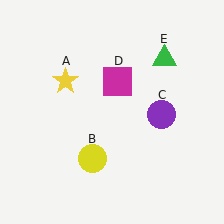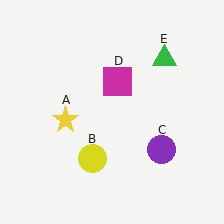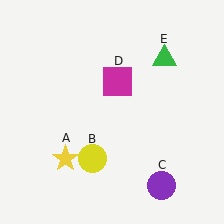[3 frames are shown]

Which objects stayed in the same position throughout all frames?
Yellow circle (object B) and magenta square (object D) and green triangle (object E) remained stationary.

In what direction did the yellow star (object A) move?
The yellow star (object A) moved down.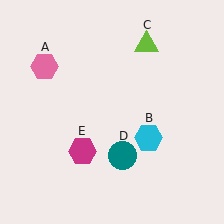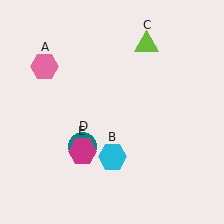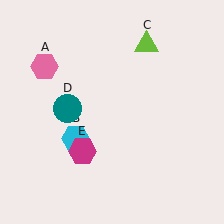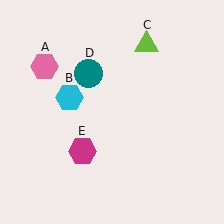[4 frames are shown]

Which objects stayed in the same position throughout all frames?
Pink hexagon (object A) and lime triangle (object C) and magenta hexagon (object E) remained stationary.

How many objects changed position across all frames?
2 objects changed position: cyan hexagon (object B), teal circle (object D).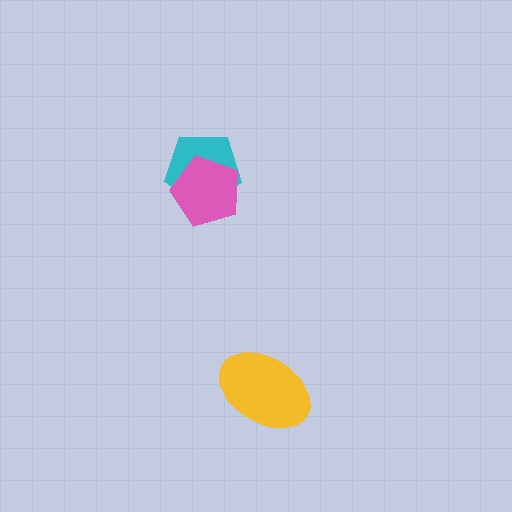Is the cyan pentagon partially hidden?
Yes, it is partially covered by another shape.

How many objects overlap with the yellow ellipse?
0 objects overlap with the yellow ellipse.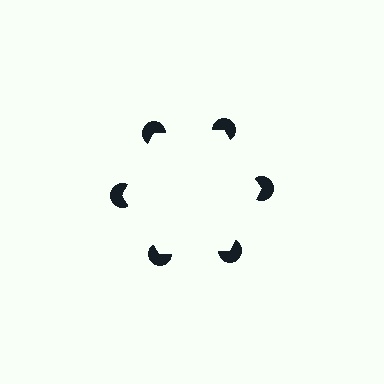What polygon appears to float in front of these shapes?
An illusory hexagon — its edges are inferred from the aligned wedge cuts in the pac-man discs, not physically drawn.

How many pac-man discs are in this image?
There are 6 — one at each vertex of the illusory hexagon.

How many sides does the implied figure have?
6 sides.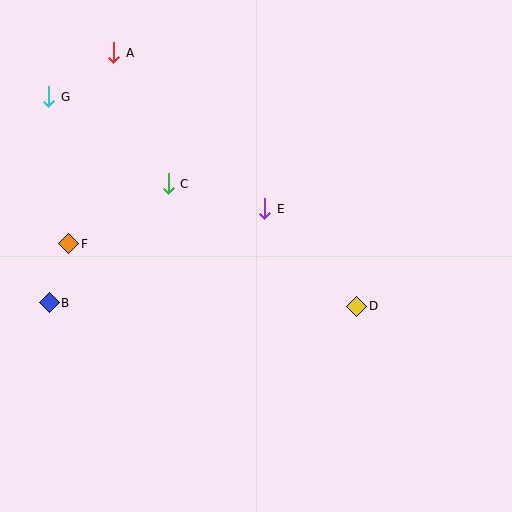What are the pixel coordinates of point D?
Point D is at (357, 306).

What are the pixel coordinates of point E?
Point E is at (265, 209).